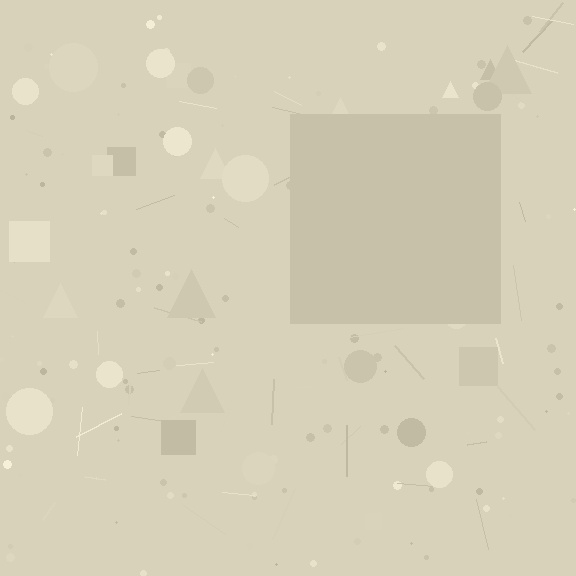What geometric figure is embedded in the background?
A square is embedded in the background.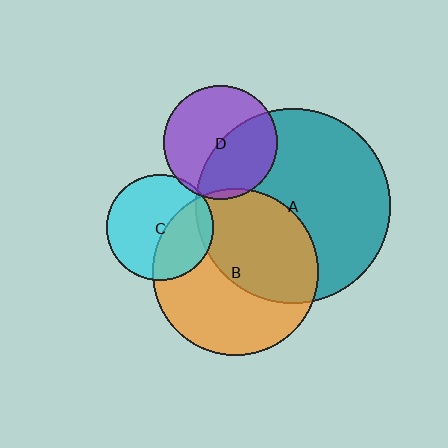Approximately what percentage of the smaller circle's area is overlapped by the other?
Approximately 5%.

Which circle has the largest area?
Circle A (teal).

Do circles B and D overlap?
Yes.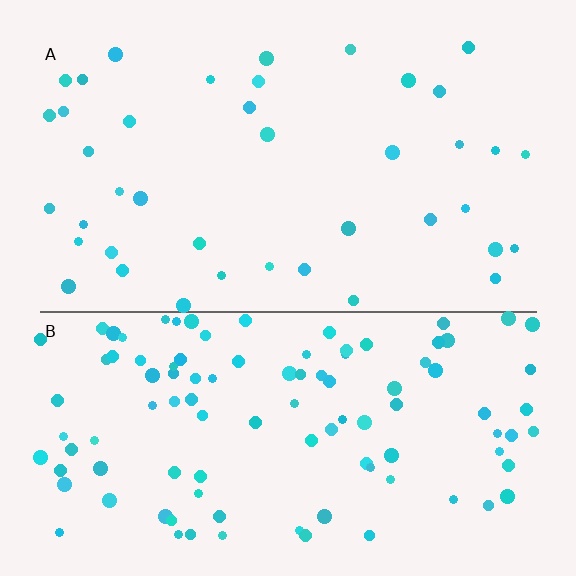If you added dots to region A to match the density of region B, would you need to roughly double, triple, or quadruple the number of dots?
Approximately triple.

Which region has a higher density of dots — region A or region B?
B (the bottom).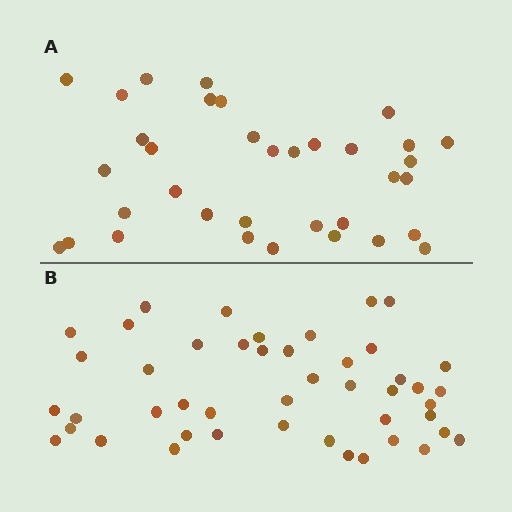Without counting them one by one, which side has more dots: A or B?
Region B (the bottom region) has more dots.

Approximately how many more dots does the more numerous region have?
Region B has roughly 12 or so more dots than region A.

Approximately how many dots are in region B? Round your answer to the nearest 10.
About 50 dots. (The exact count is 46, which rounds to 50.)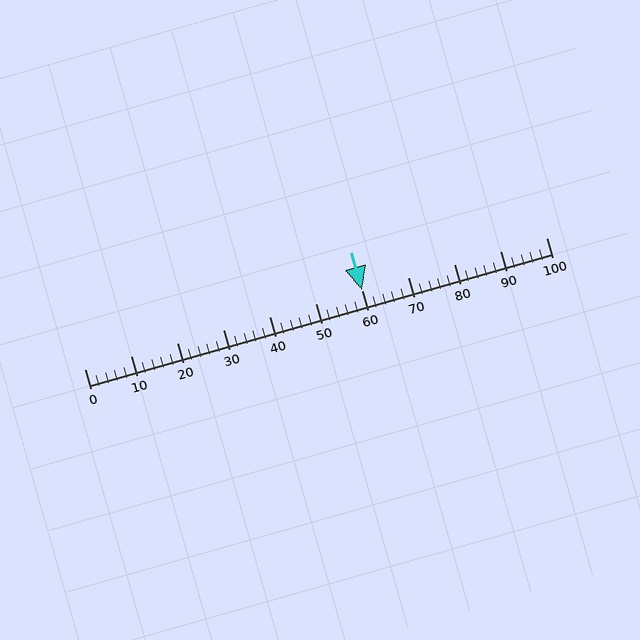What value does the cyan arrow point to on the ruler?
The cyan arrow points to approximately 60.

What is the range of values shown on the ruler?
The ruler shows values from 0 to 100.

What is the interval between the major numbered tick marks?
The major tick marks are spaced 10 units apart.